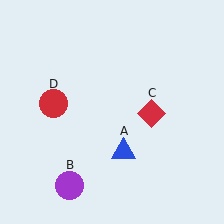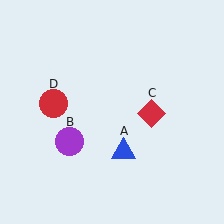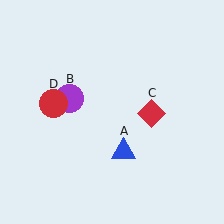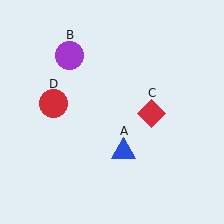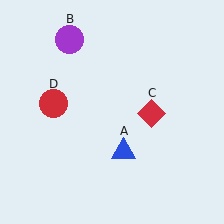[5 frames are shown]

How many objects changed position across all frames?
1 object changed position: purple circle (object B).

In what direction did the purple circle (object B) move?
The purple circle (object B) moved up.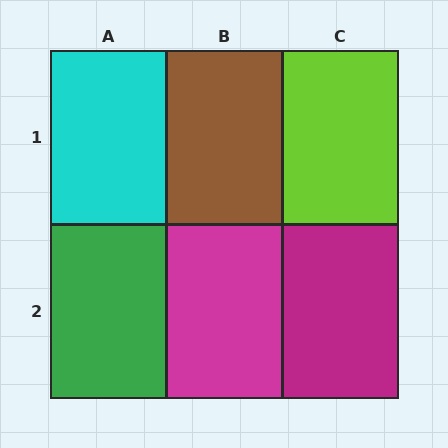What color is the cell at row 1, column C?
Lime.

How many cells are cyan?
1 cell is cyan.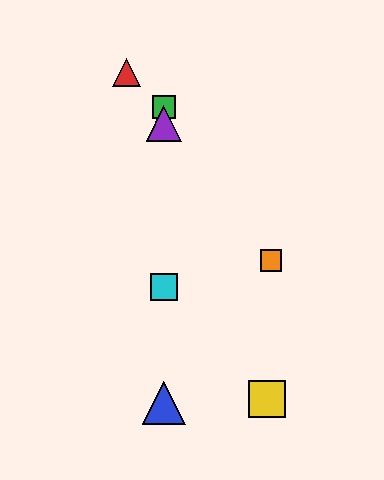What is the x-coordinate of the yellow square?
The yellow square is at x≈267.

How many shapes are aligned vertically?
4 shapes (the blue triangle, the green square, the purple triangle, the cyan square) are aligned vertically.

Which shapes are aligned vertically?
The blue triangle, the green square, the purple triangle, the cyan square are aligned vertically.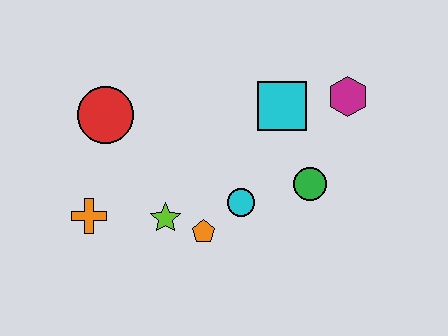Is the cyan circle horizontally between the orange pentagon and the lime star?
No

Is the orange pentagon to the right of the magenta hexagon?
No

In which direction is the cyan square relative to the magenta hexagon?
The cyan square is to the left of the magenta hexagon.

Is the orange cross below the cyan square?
Yes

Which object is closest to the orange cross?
The lime star is closest to the orange cross.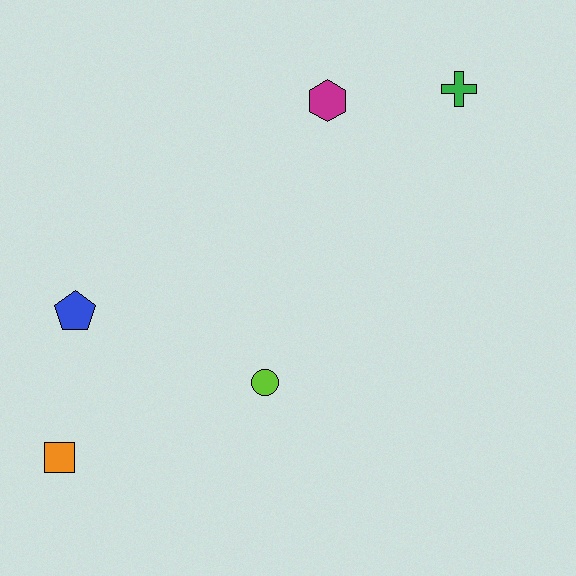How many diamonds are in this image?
There are no diamonds.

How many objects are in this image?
There are 5 objects.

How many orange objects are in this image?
There is 1 orange object.